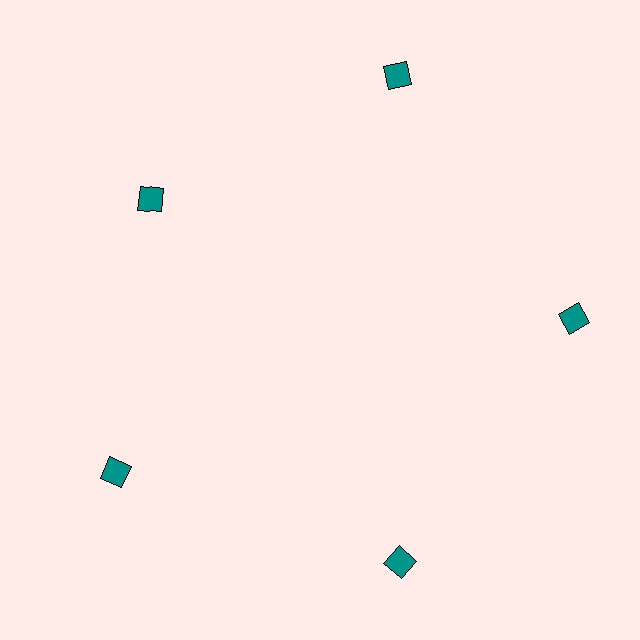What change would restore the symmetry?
The symmetry would be restored by moving it outward, back onto the ring so that all 5 squares sit at equal angles and equal distance from the center.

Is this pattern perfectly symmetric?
No. The 5 teal squares are arranged in a ring, but one element near the 10 o'clock position is pulled inward toward the center, breaking the 5-fold rotational symmetry.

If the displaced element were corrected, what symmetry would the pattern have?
It would have 5-fold rotational symmetry — the pattern would map onto itself every 72 degrees.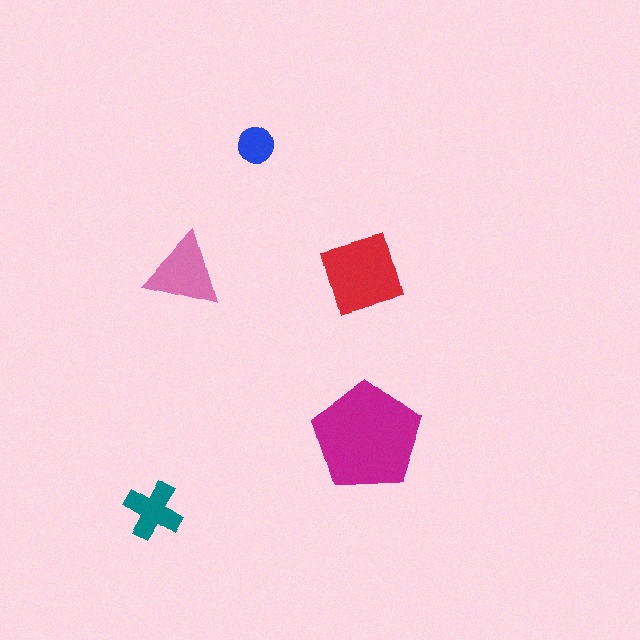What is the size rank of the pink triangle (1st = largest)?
3rd.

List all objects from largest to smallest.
The magenta pentagon, the red diamond, the pink triangle, the teal cross, the blue circle.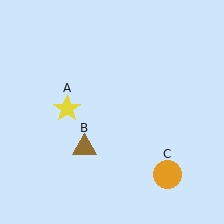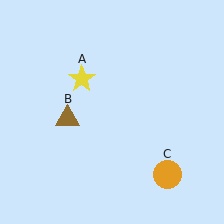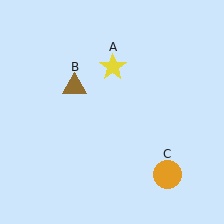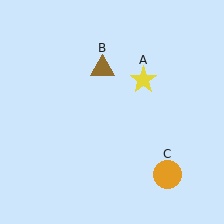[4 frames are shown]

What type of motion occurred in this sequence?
The yellow star (object A), brown triangle (object B) rotated clockwise around the center of the scene.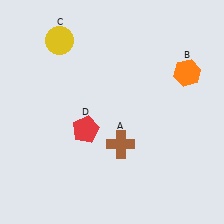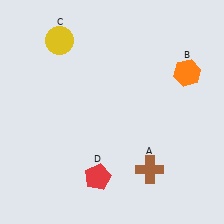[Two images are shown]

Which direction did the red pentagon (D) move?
The red pentagon (D) moved down.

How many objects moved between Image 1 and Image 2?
2 objects moved between the two images.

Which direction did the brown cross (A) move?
The brown cross (A) moved right.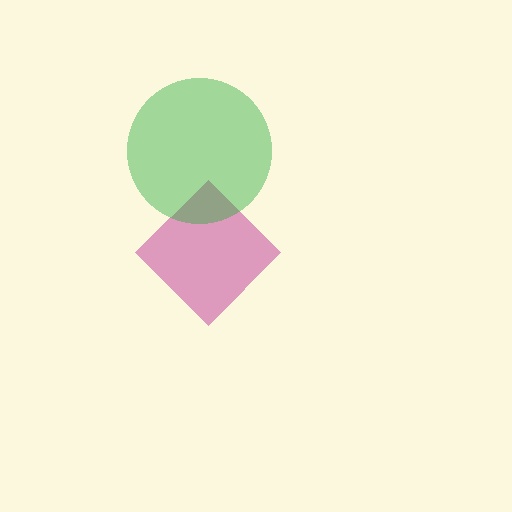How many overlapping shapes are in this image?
There are 2 overlapping shapes in the image.